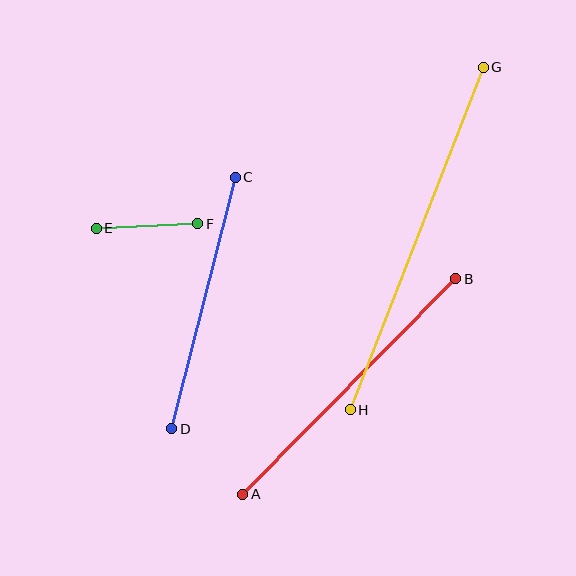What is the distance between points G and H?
The distance is approximately 367 pixels.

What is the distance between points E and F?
The distance is approximately 102 pixels.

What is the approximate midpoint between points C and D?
The midpoint is at approximately (203, 303) pixels.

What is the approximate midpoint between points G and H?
The midpoint is at approximately (417, 239) pixels.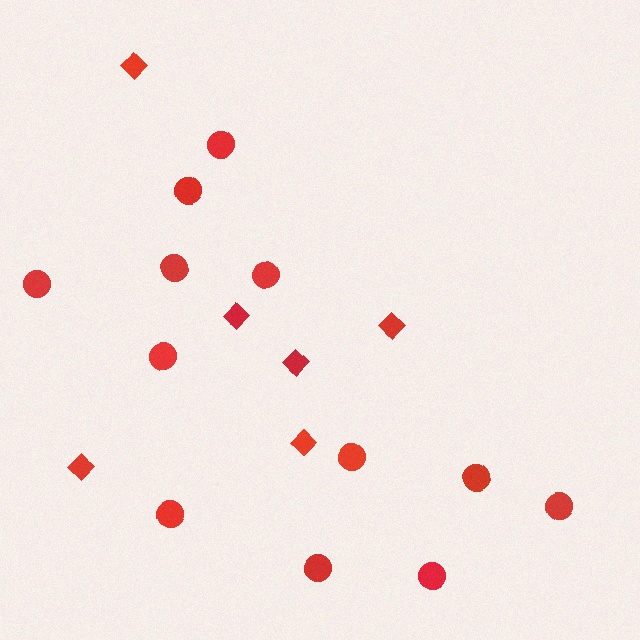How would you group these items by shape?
There are 2 groups: one group of diamonds (6) and one group of circles (12).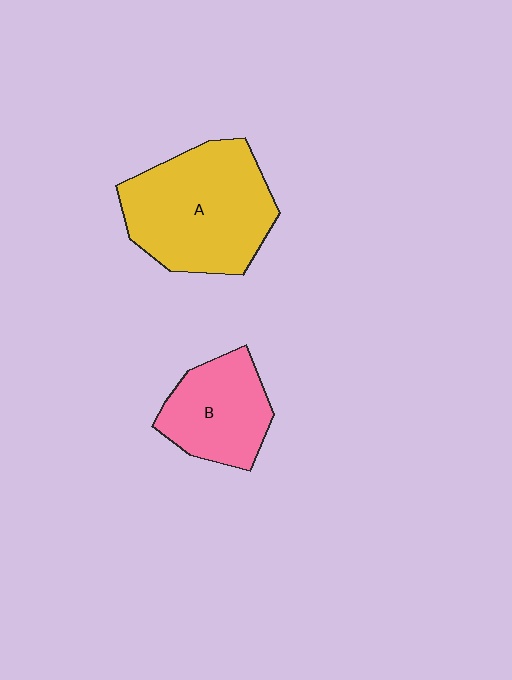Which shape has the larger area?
Shape A (yellow).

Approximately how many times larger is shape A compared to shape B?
Approximately 1.7 times.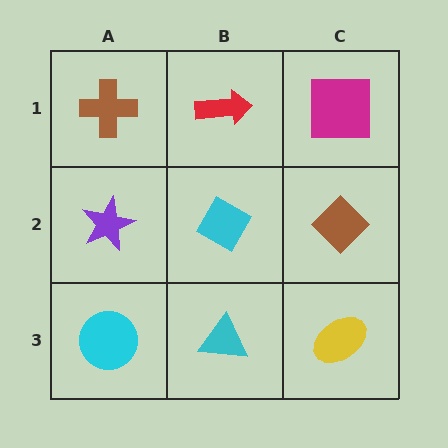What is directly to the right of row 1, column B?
A magenta square.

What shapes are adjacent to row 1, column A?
A purple star (row 2, column A), a red arrow (row 1, column B).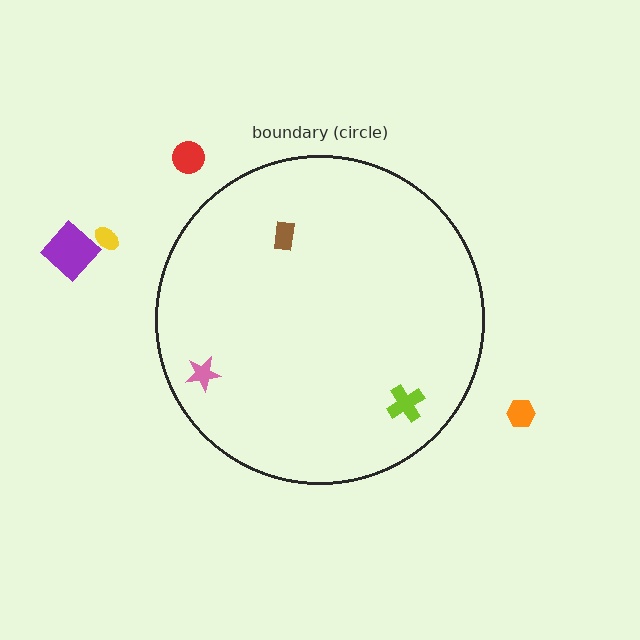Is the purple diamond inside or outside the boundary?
Outside.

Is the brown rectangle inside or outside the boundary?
Inside.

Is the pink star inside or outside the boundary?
Inside.